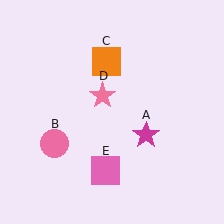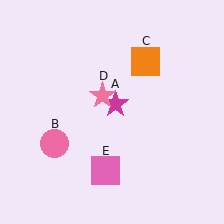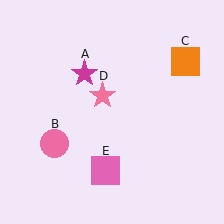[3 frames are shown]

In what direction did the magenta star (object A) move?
The magenta star (object A) moved up and to the left.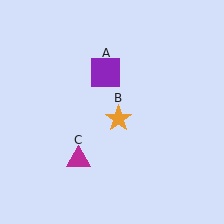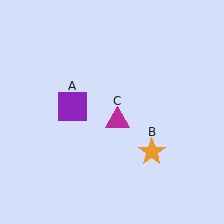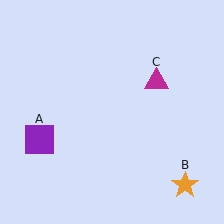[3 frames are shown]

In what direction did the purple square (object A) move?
The purple square (object A) moved down and to the left.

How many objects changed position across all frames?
3 objects changed position: purple square (object A), orange star (object B), magenta triangle (object C).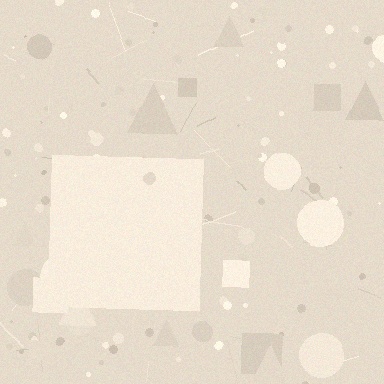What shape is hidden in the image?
A square is hidden in the image.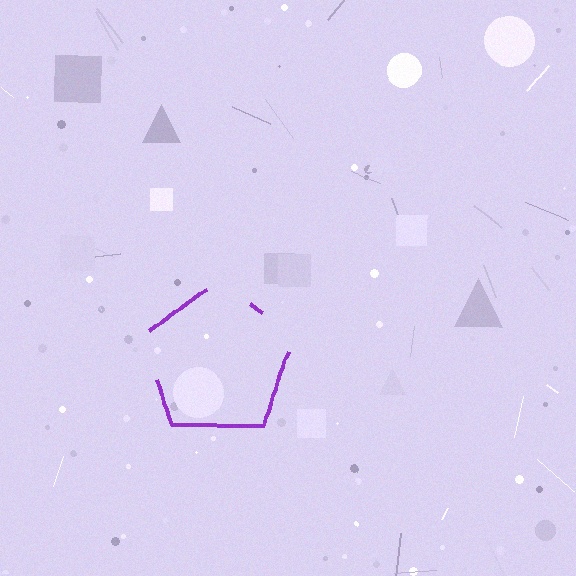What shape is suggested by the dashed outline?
The dashed outline suggests a pentagon.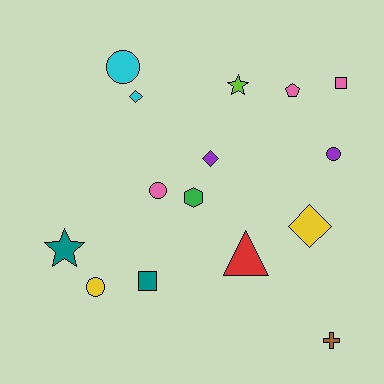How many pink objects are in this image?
There are 3 pink objects.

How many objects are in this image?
There are 15 objects.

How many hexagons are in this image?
There is 1 hexagon.